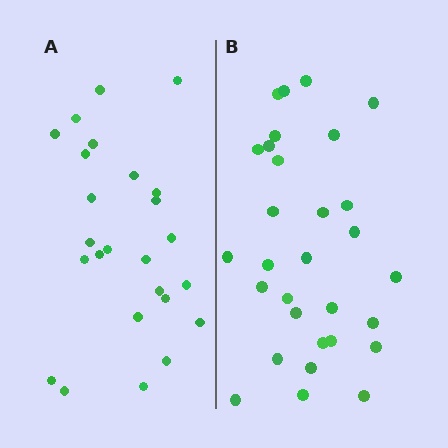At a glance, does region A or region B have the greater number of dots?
Region B (the right region) has more dots.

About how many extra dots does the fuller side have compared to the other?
Region B has about 5 more dots than region A.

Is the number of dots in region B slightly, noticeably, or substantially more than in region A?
Region B has only slightly more — the two regions are fairly close. The ratio is roughly 1.2 to 1.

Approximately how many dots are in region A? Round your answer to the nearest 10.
About 20 dots. (The exact count is 25, which rounds to 20.)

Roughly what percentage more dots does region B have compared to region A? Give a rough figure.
About 20% more.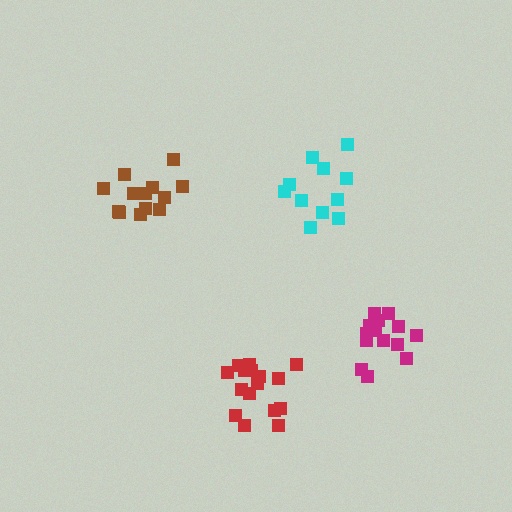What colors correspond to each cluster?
The clusters are colored: cyan, red, brown, magenta.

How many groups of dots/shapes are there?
There are 4 groups.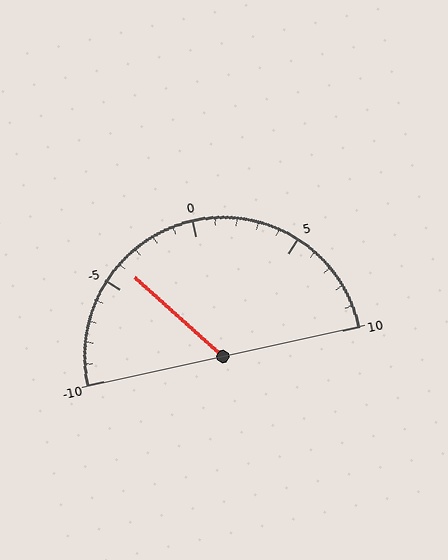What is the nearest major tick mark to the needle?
The nearest major tick mark is -5.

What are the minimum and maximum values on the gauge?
The gauge ranges from -10 to 10.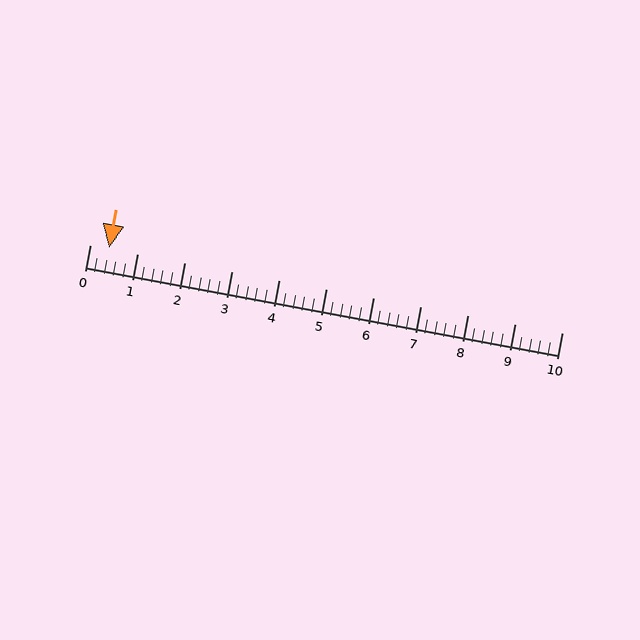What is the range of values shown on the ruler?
The ruler shows values from 0 to 10.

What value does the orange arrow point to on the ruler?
The orange arrow points to approximately 0.4.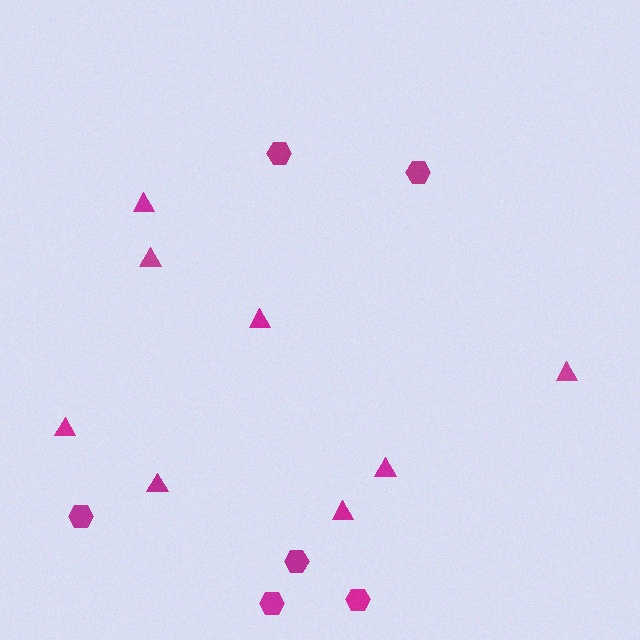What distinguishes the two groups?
There are 2 groups: one group of hexagons (6) and one group of triangles (8).